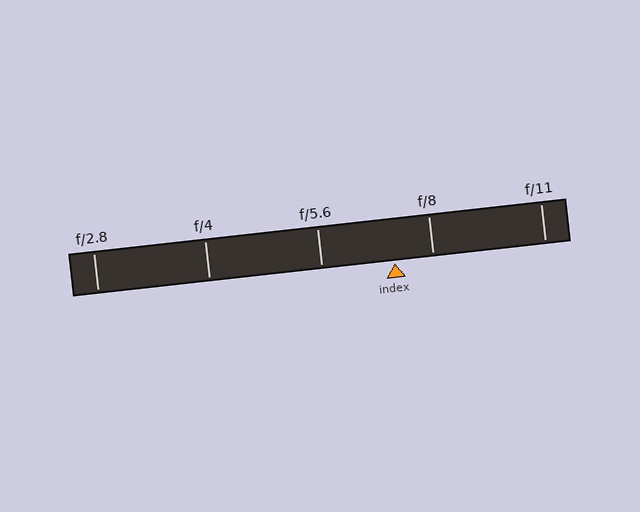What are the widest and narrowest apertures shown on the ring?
The widest aperture shown is f/2.8 and the narrowest is f/11.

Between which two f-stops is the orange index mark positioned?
The index mark is between f/5.6 and f/8.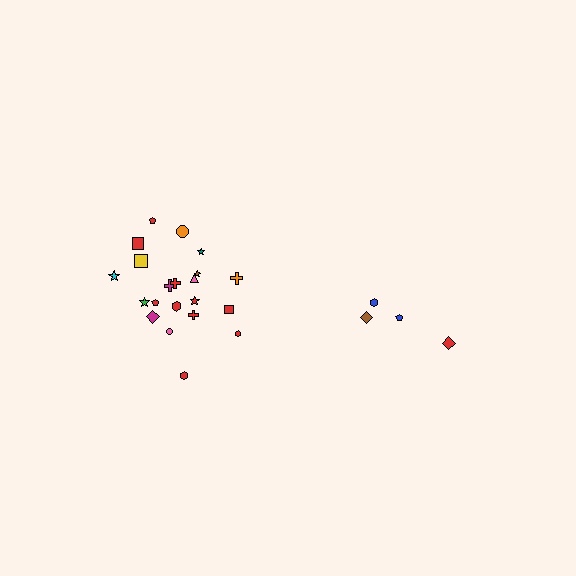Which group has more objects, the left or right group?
The left group.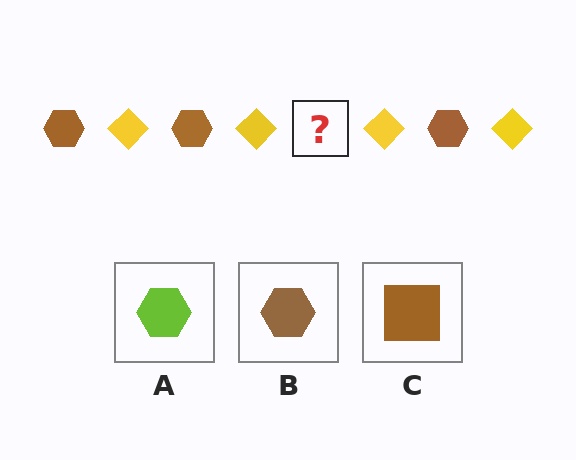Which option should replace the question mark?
Option B.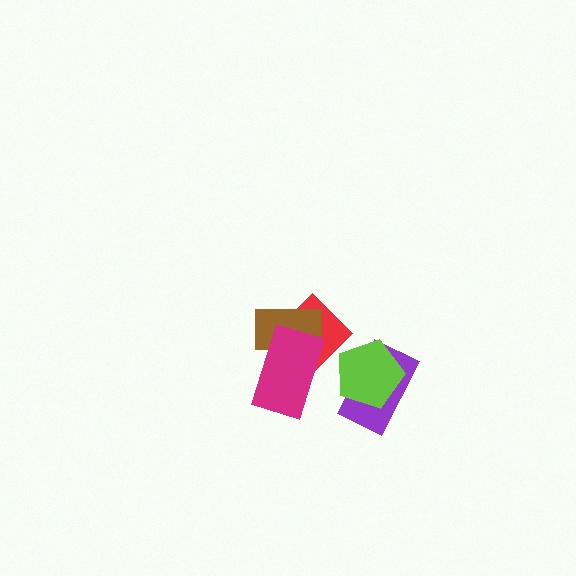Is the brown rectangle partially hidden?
Yes, it is partially covered by another shape.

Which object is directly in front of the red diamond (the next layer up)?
The brown rectangle is directly in front of the red diamond.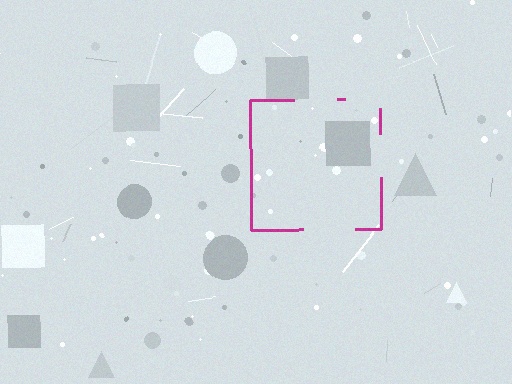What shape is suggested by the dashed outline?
The dashed outline suggests a square.